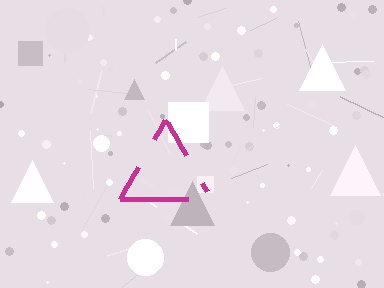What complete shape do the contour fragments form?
The contour fragments form a triangle.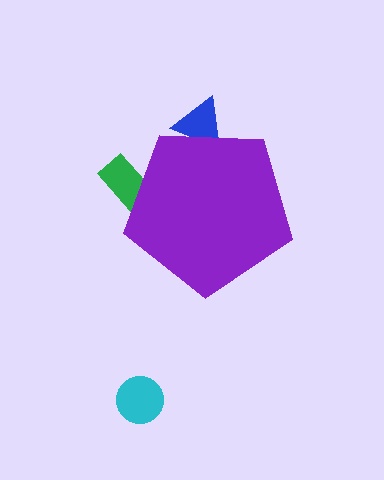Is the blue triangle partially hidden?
Yes, the blue triangle is partially hidden behind the purple pentagon.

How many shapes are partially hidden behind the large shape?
2 shapes are partially hidden.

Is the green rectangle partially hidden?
Yes, the green rectangle is partially hidden behind the purple pentagon.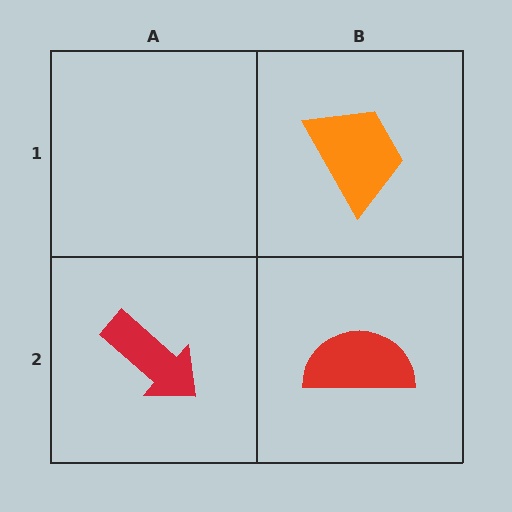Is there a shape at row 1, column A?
No, that cell is empty.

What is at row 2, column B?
A red semicircle.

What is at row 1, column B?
An orange trapezoid.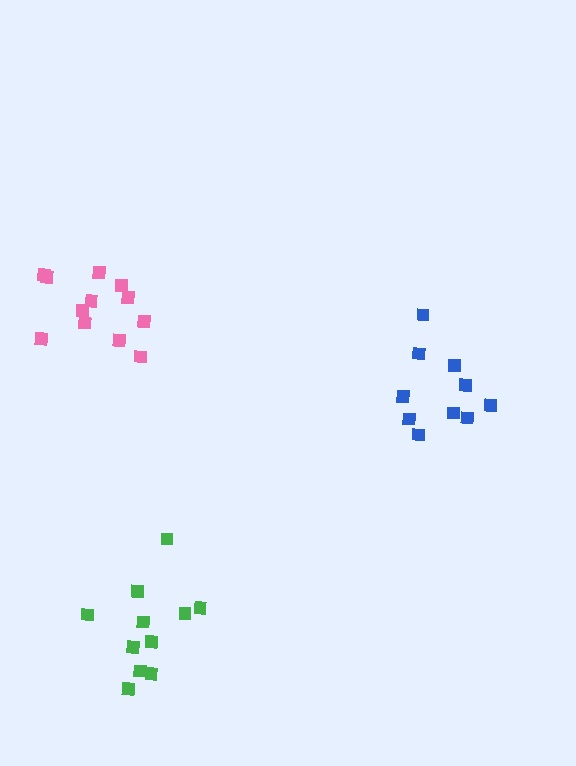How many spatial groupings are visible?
There are 3 spatial groupings.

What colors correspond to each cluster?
The clusters are colored: blue, pink, green.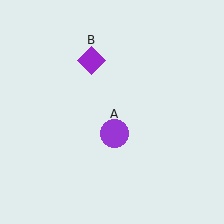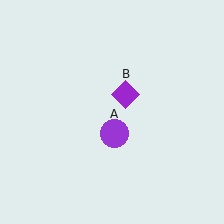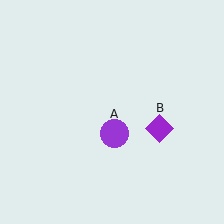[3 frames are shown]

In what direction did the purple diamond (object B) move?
The purple diamond (object B) moved down and to the right.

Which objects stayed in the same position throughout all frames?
Purple circle (object A) remained stationary.